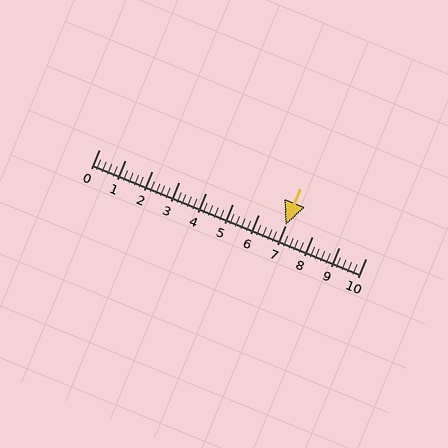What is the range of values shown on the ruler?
The ruler shows values from 0 to 10.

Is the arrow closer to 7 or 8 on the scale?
The arrow is closer to 7.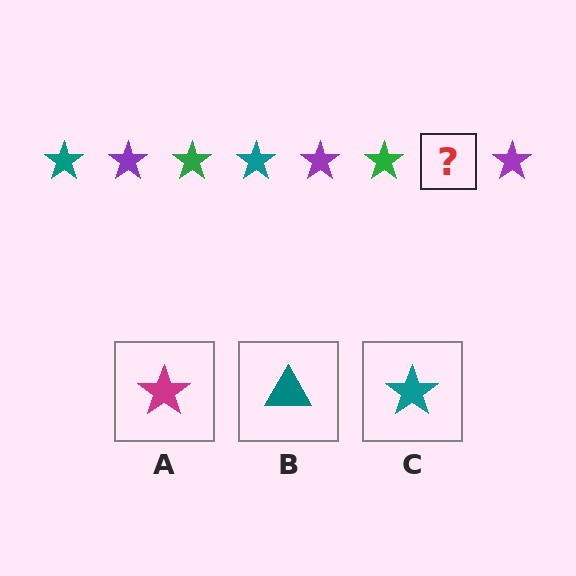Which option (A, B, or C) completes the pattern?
C.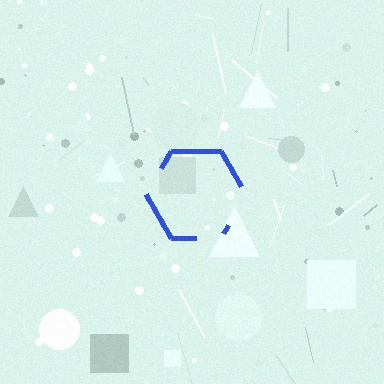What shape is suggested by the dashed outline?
The dashed outline suggests a hexagon.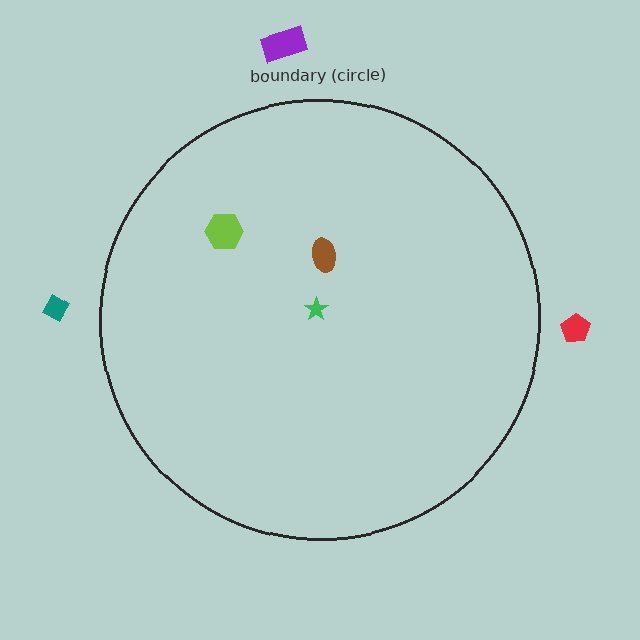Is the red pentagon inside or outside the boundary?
Outside.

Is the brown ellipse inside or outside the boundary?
Inside.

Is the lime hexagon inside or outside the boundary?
Inside.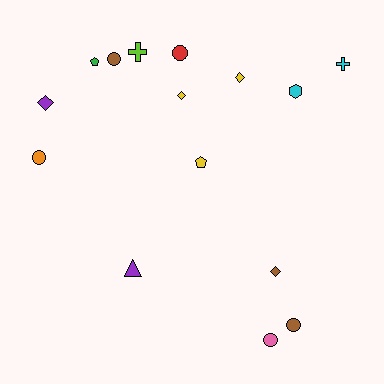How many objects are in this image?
There are 15 objects.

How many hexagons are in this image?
There is 1 hexagon.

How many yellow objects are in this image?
There are 3 yellow objects.